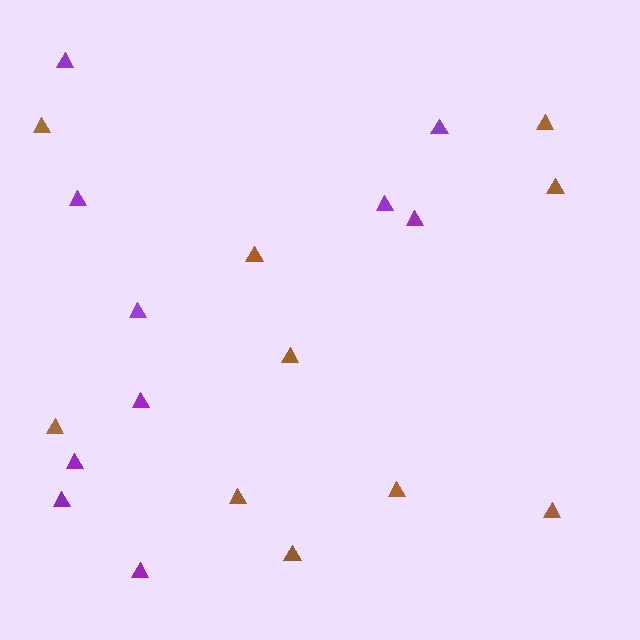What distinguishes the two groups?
There are 2 groups: one group of purple triangles (10) and one group of brown triangles (10).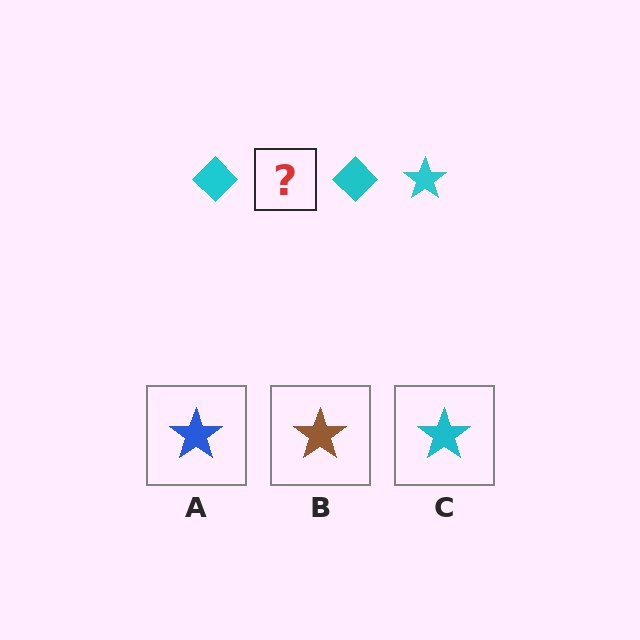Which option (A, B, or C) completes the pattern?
C.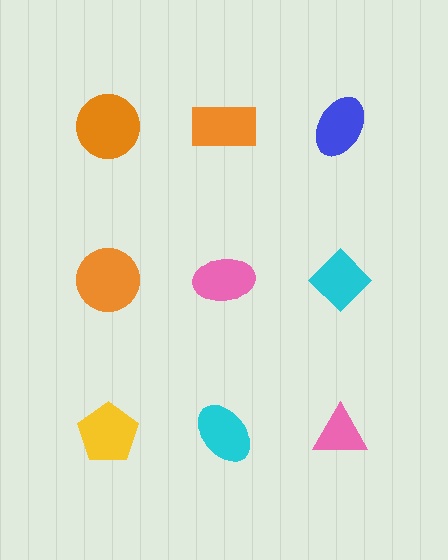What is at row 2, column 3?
A cyan diamond.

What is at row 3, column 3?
A pink triangle.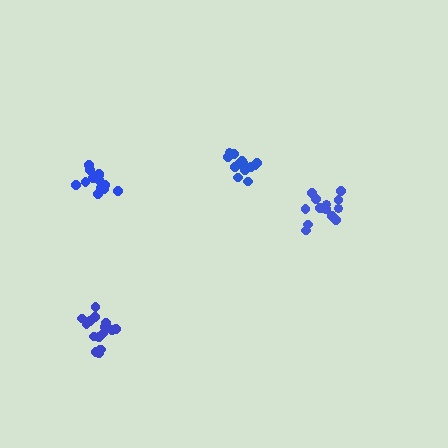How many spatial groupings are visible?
There are 4 spatial groupings.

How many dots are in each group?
Group 1: 13 dots, Group 2: 14 dots, Group 3: 14 dots, Group 4: 16 dots (57 total).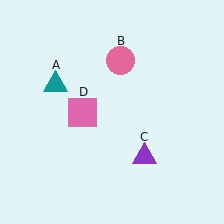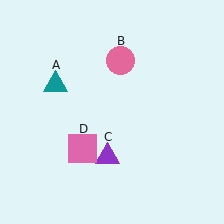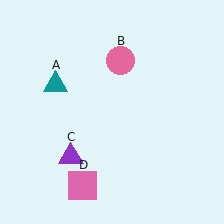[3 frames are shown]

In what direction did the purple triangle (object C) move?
The purple triangle (object C) moved left.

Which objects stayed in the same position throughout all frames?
Teal triangle (object A) and pink circle (object B) remained stationary.